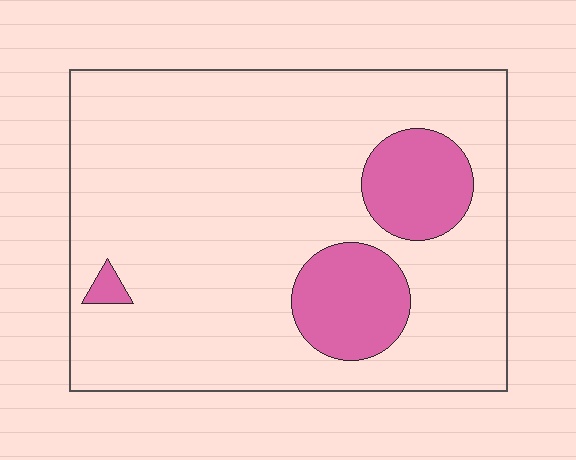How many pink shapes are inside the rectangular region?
3.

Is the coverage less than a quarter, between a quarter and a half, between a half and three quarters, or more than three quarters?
Less than a quarter.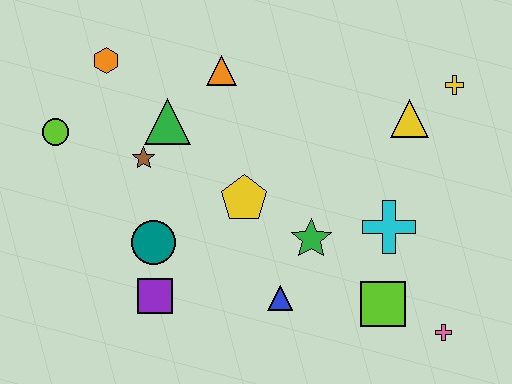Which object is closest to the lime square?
The pink cross is closest to the lime square.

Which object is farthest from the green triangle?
The pink cross is farthest from the green triangle.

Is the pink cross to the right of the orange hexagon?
Yes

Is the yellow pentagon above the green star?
Yes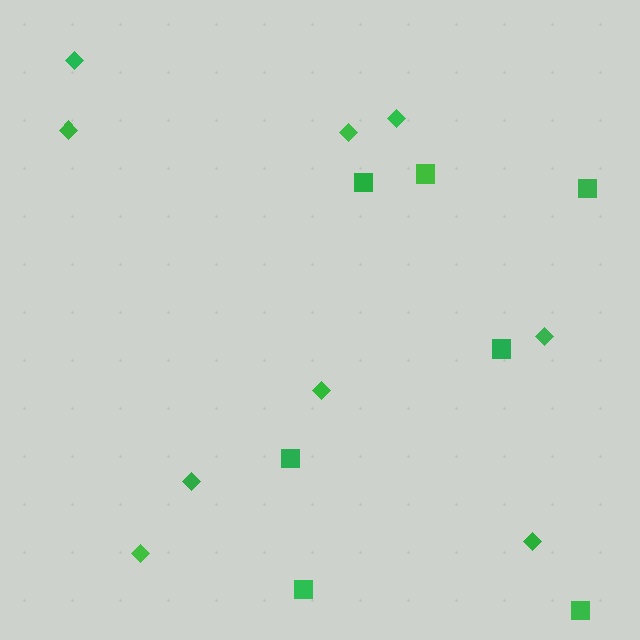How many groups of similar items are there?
There are 2 groups: one group of squares (7) and one group of diamonds (9).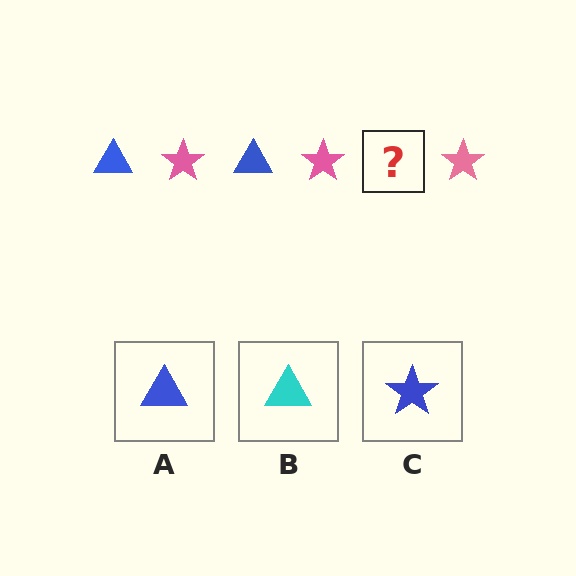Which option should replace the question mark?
Option A.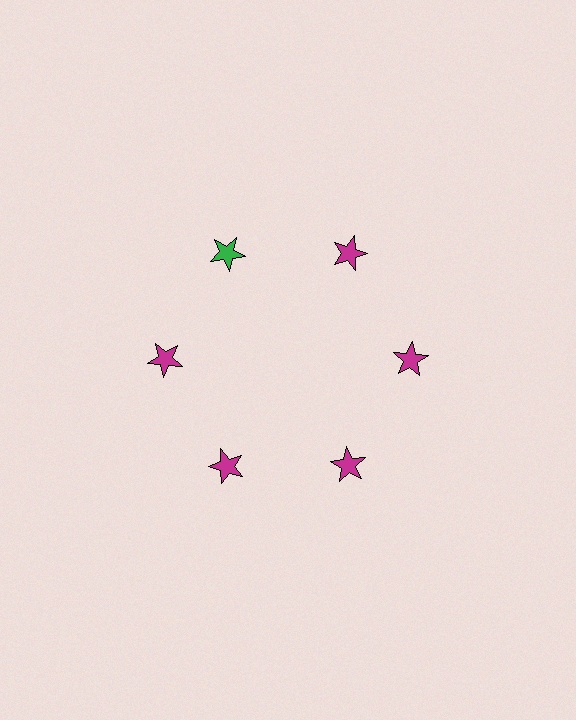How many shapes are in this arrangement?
There are 6 shapes arranged in a ring pattern.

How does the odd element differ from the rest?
It has a different color: green instead of magenta.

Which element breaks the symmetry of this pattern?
The green star at roughly the 11 o'clock position breaks the symmetry. All other shapes are magenta stars.